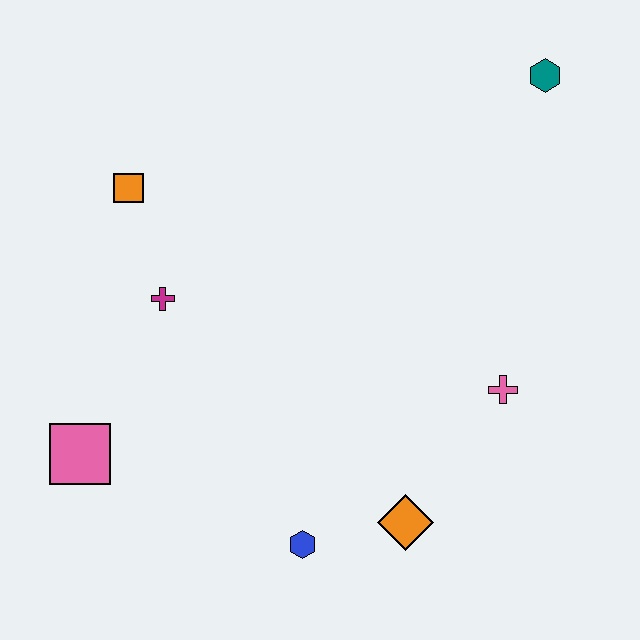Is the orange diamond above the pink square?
No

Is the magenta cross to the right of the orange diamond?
No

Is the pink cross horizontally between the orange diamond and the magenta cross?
No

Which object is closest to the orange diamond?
The blue hexagon is closest to the orange diamond.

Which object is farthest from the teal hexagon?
The pink square is farthest from the teal hexagon.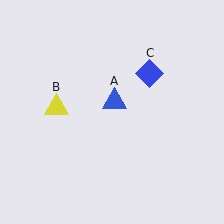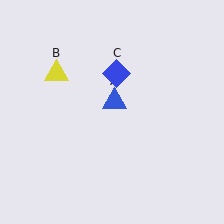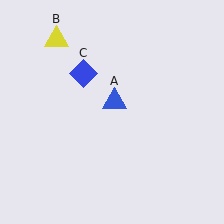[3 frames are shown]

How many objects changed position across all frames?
2 objects changed position: yellow triangle (object B), blue diamond (object C).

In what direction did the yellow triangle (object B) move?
The yellow triangle (object B) moved up.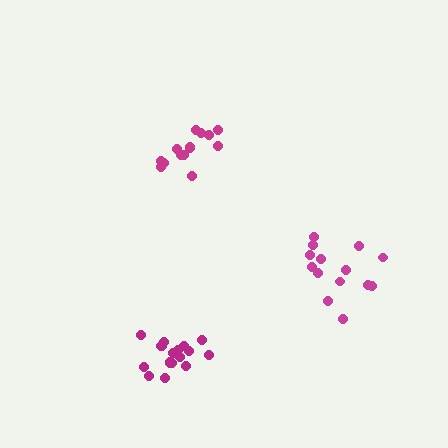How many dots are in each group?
Group 1: 18 dots, Group 2: 14 dots, Group 3: 14 dots (46 total).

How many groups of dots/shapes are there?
There are 3 groups.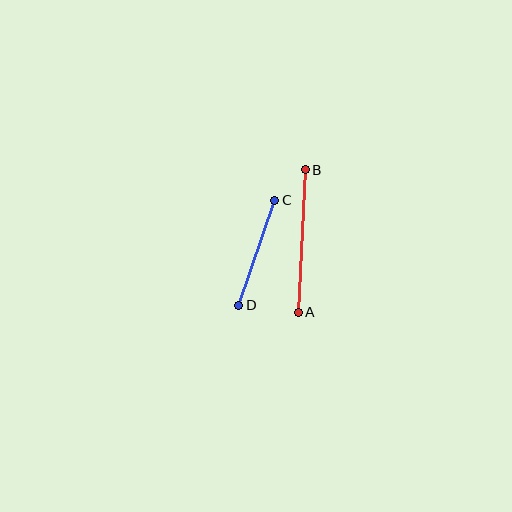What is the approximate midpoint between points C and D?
The midpoint is at approximately (257, 253) pixels.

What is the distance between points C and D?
The distance is approximately 111 pixels.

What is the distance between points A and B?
The distance is approximately 143 pixels.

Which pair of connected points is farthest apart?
Points A and B are farthest apart.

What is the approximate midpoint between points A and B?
The midpoint is at approximately (302, 241) pixels.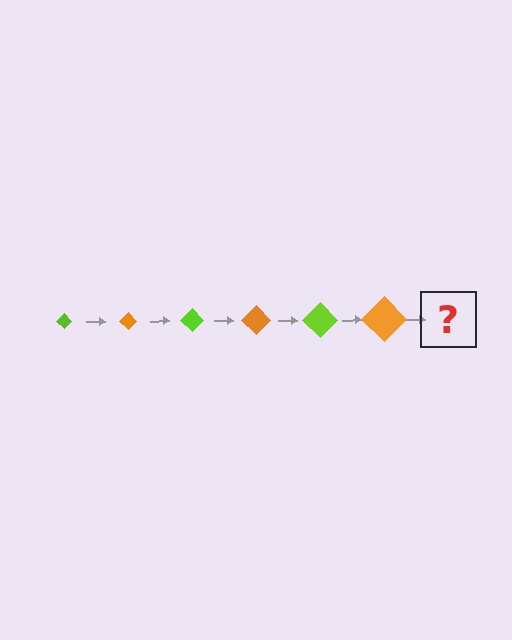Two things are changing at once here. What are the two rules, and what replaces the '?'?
The two rules are that the diamond grows larger each step and the color cycles through lime and orange. The '?' should be a lime diamond, larger than the previous one.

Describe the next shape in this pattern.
It should be a lime diamond, larger than the previous one.